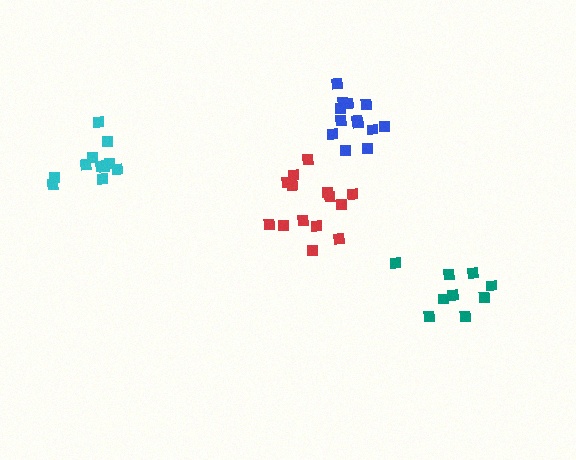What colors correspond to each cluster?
The clusters are colored: cyan, blue, teal, red.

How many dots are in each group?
Group 1: 11 dots, Group 2: 13 dots, Group 3: 9 dots, Group 4: 14 dots (47 total).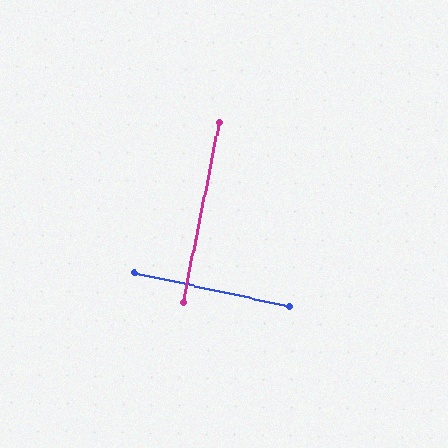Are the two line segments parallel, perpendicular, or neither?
Perpendicular — they meet at approximately 89°.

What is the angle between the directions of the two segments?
Approximately 89 degrees.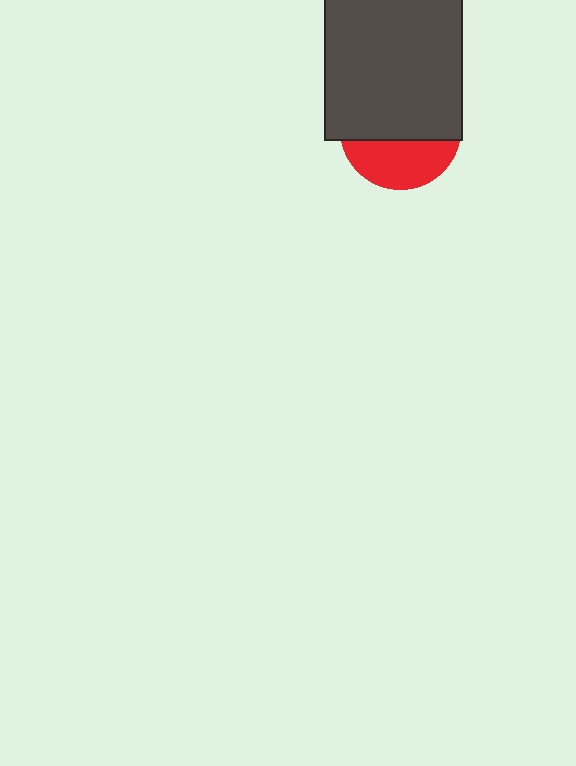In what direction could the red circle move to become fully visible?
The red circle could move down. That would shift it out from behind the dark gray rectangle entirely.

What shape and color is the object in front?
The object in front is a dark gray rectangle.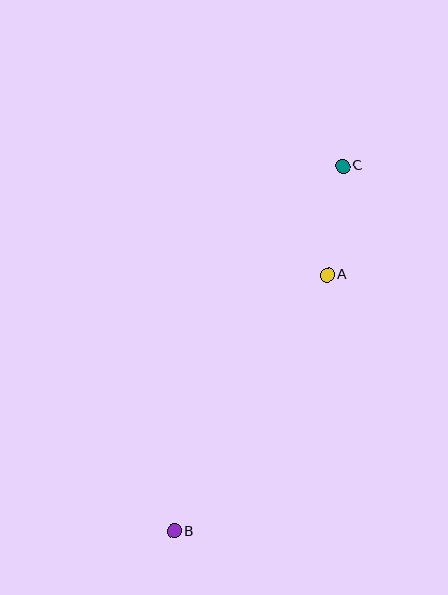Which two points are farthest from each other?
Points B and C are farthest from each other.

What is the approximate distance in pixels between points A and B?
The distance between A and B is approximately 298 pixels.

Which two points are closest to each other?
Points A and C are closest to each other.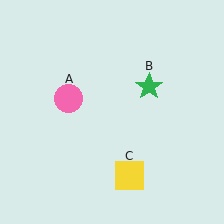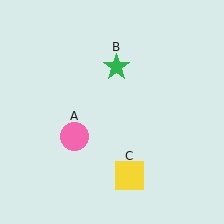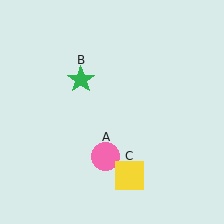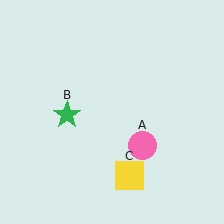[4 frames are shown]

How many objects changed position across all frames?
2 objects changed position: pink circle (object A), green star (object B).